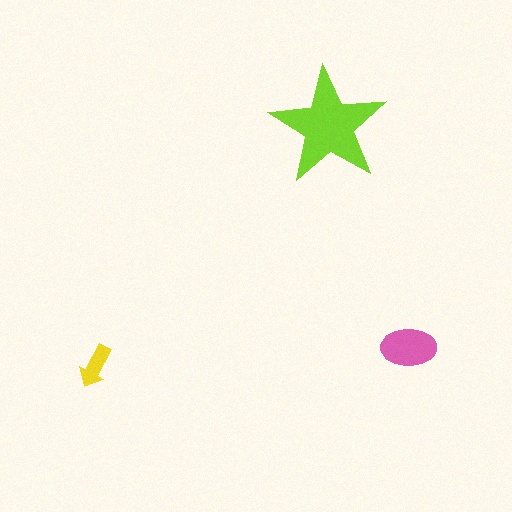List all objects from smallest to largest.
The yellow arrow, the pink ellipse, the lime star.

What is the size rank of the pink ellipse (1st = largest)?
2nd.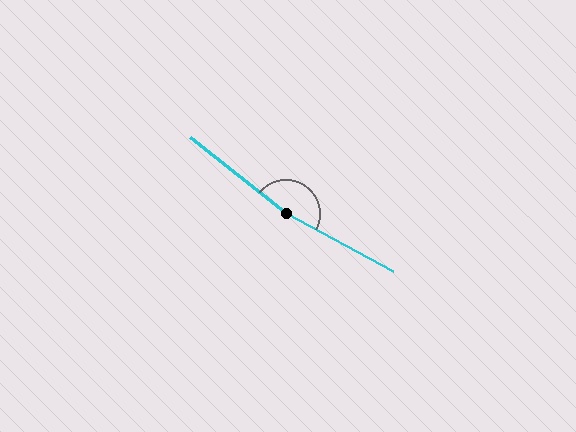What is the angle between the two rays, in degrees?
Approximately 170 degrees.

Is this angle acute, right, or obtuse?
It is obtuse.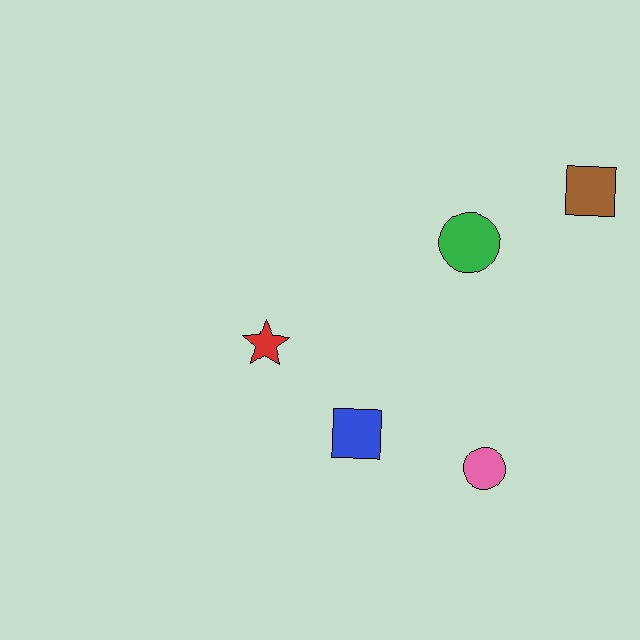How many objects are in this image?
There are 5 objects.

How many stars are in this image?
There is 1 star.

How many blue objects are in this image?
There is 1 blue object.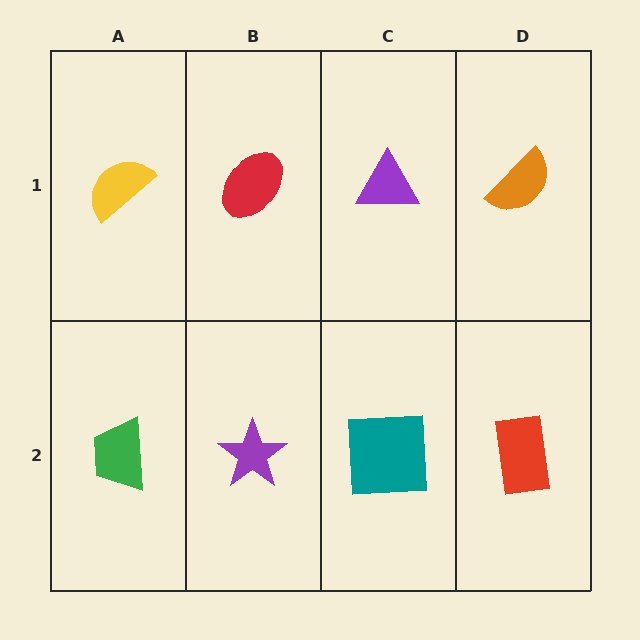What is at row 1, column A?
A yellow semicircle.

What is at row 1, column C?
A purple triangle.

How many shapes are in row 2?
4 shapes.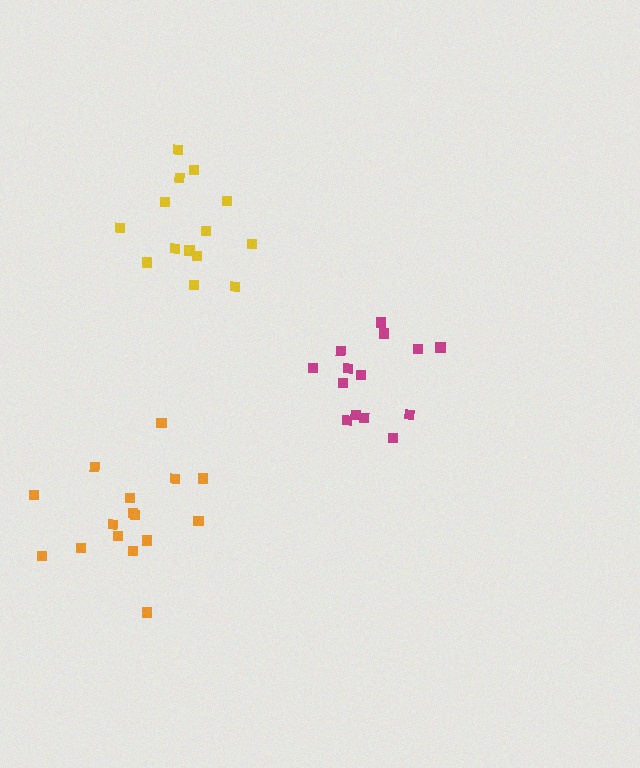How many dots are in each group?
Group 1: 14 dots, Group 2: 16 dots, Group 3: 14 dots (44 total).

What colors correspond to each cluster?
The clusters are colored: magenta, orange, yellow.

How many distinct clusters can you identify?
There are 3 distinct clusters.